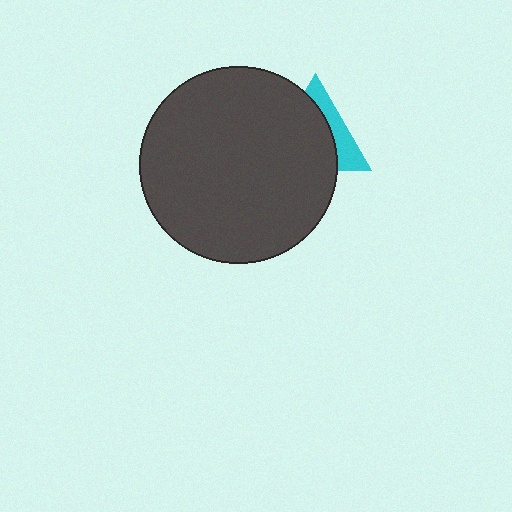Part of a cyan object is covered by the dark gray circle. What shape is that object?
It is a triangle.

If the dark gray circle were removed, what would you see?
You would see the complete cyan triangle.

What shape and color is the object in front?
The object in front is a dark gray circle.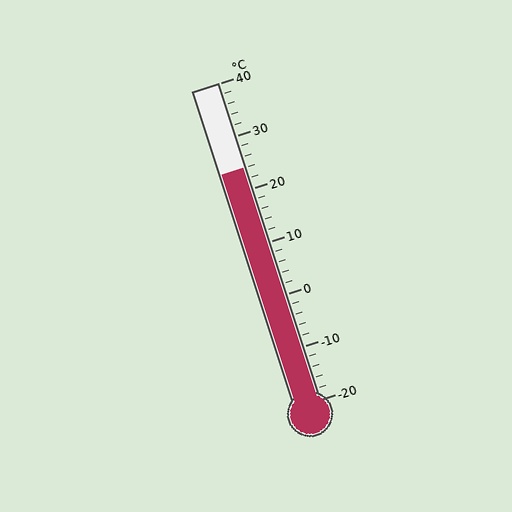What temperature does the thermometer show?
The thermometer shows approximately 24°C.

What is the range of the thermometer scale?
The thermometer scale ranges from -20°C to 40°C.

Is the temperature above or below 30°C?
The temperature is below 30°C.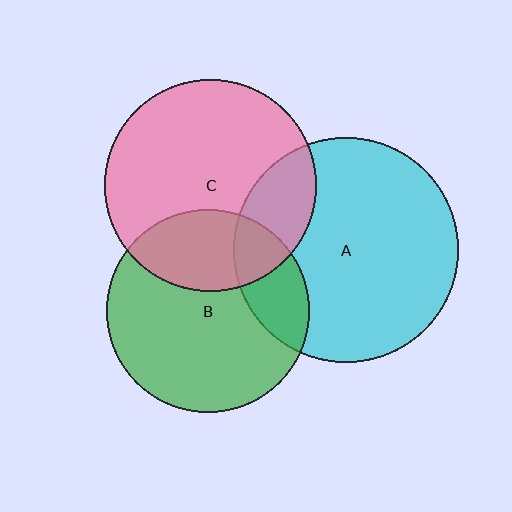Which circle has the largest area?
Circle A (cyan).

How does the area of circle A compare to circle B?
Approximately 1.2 times.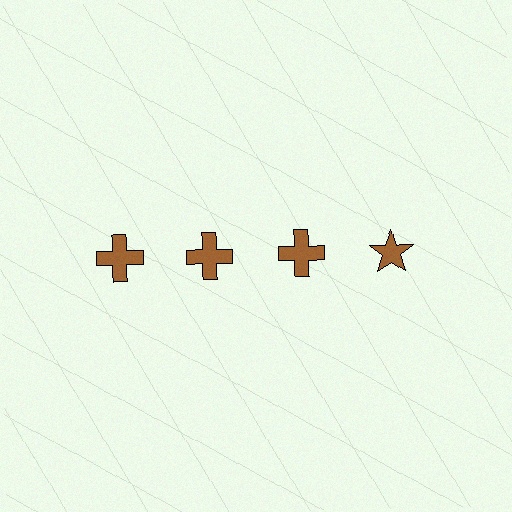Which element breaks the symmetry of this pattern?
The brown star in the top row, second from right column breaks the symmetry. All other shapes are brown crosses.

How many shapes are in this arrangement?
There are 4 shapes arranged in a grid pattern.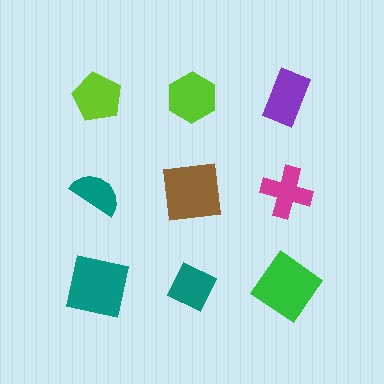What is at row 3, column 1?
A teal square.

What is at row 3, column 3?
A green diamond.